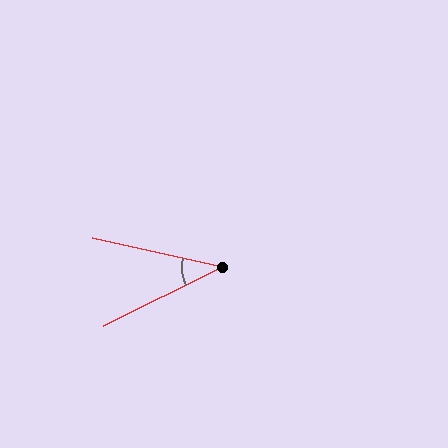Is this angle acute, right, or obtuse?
It is acute.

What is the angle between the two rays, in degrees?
Approximately 39 degrees.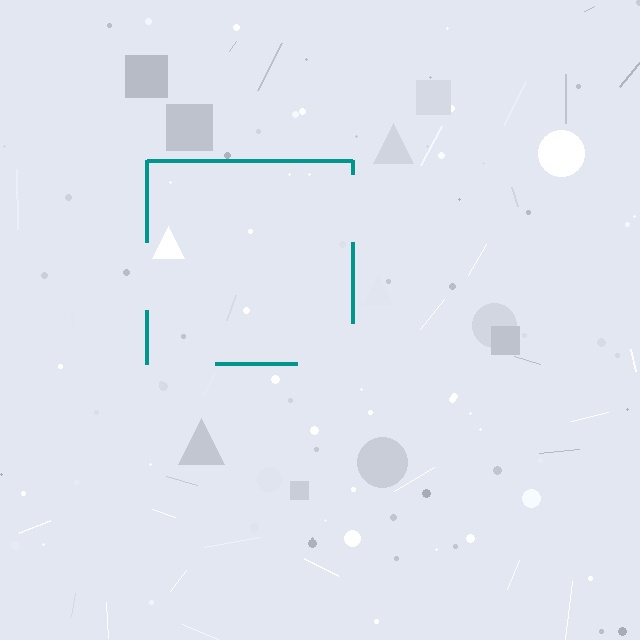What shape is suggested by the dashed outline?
The dashed outline suggests a square.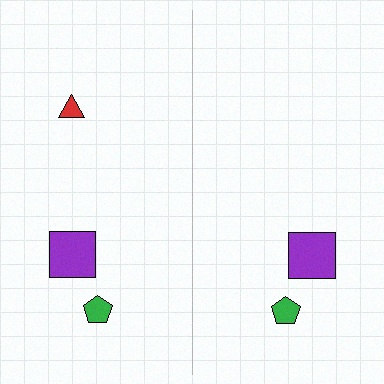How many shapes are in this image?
There are 5 shapes in this image.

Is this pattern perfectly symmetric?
No, the pattern is not perfectly symmetric. A red triangle is missing from the right side.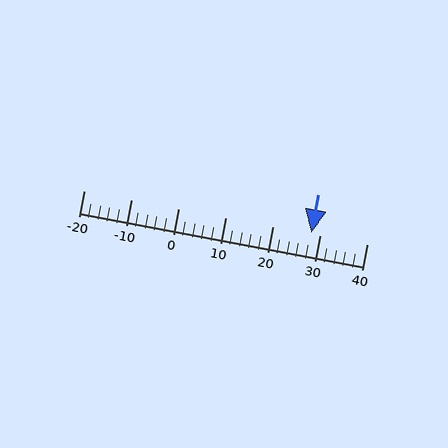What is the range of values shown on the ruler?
The ruler shows values from -20 to 40.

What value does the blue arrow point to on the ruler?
The blue arrow points to approximately 28.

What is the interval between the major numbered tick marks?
The major tick marks are spaced 10 units apart.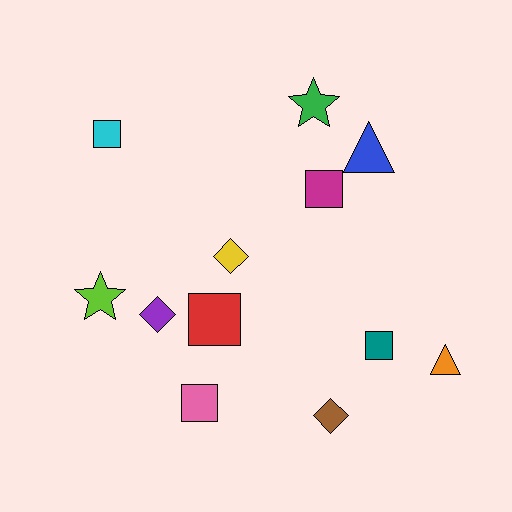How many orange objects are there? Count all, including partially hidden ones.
There is 1 orange object.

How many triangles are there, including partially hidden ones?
There are 2 triangles.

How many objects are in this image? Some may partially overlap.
There are 12 objects.